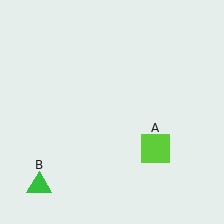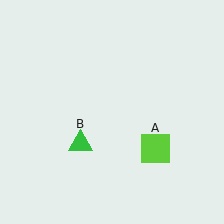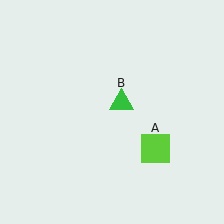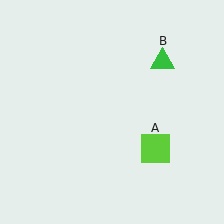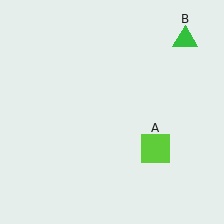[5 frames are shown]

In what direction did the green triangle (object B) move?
The green triangle (object B) moved up and to the right.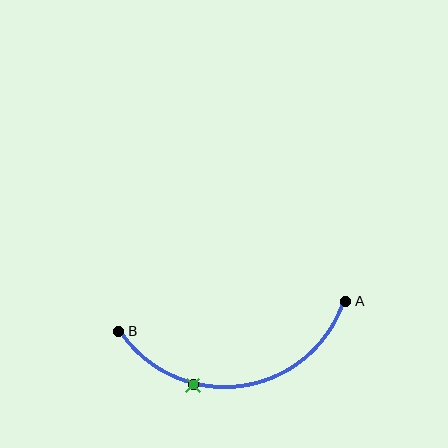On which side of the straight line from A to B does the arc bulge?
The arc bulges below the straight line connecting A and B.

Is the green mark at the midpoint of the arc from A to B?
No. The green mark lies on the arc but is closer to endpoint B. The arc midpoint would be at the point on the curve equidistant along the arc from both A and B.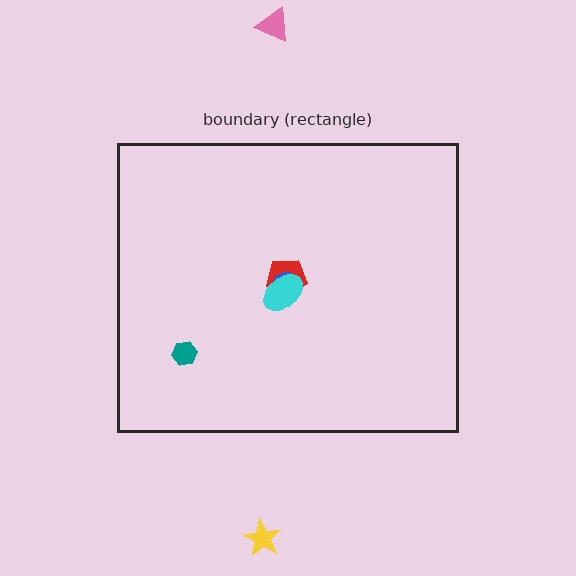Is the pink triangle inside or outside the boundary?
Outside.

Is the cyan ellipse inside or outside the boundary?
Inside.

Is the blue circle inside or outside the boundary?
Inside.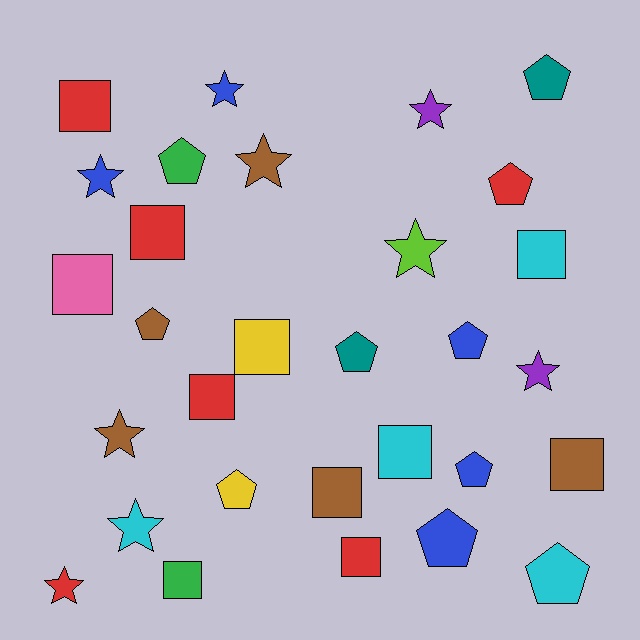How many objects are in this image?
There are 30 objects.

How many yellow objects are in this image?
There are 2 yellow objects.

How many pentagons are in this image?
There are 10 pentagons.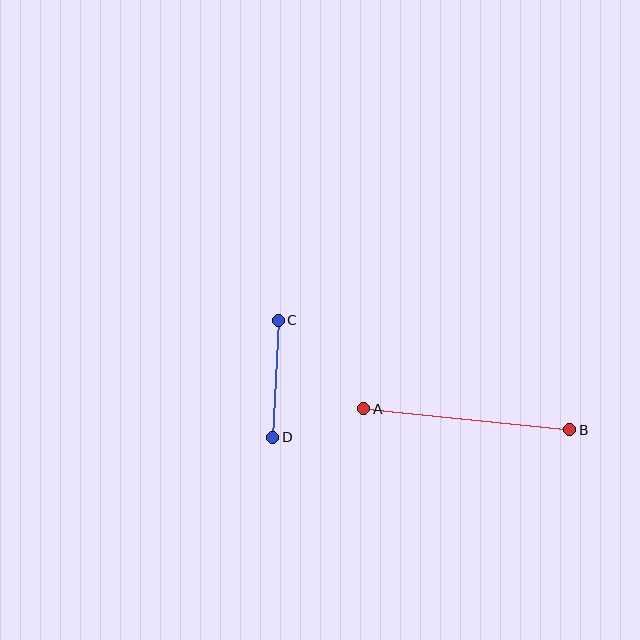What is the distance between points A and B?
The distance is approximately 207 pixels.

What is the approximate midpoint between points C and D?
The midpoint is at approximately (276, 379) pixels.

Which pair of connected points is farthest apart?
Points A and B are farthest apart.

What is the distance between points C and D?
The distance is approximately 117 pixels.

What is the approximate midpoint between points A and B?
The midpoint is at approximately (467, 419) pixels.